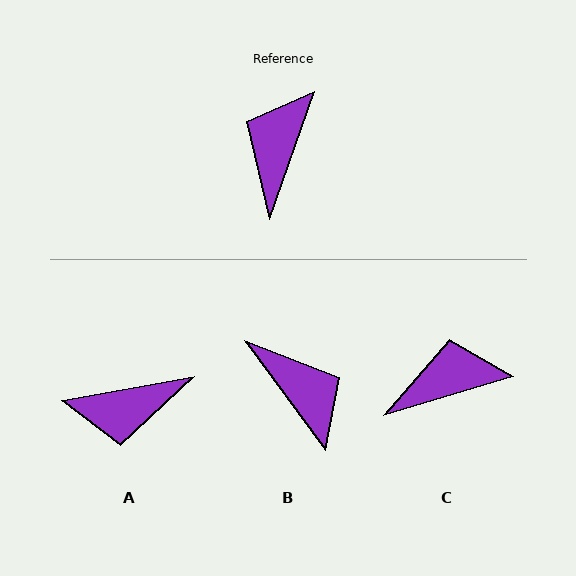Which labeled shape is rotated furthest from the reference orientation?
B, about 124 degrees away.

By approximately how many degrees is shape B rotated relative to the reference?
Approximately 124 degrees clockwise.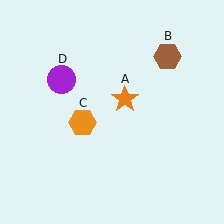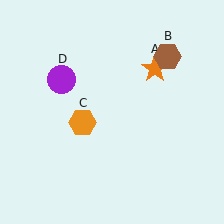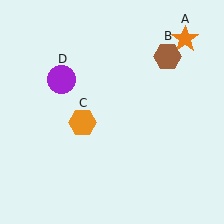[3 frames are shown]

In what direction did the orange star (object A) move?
The orange star (object A) moved up and to the right.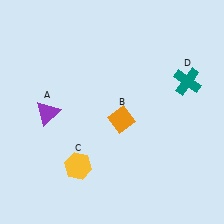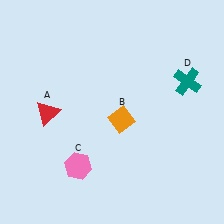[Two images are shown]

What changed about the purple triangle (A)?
In Image 1, A is purple. In Image 2, it changed to red.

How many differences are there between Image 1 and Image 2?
There are 2 differences between the two images.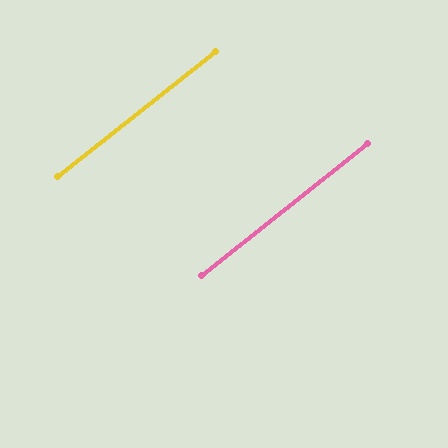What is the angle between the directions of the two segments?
Approximately 0 degrees.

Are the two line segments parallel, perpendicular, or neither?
Parallel — their directions differ by only 0.2°.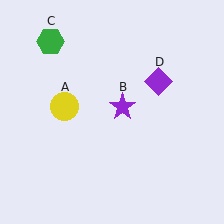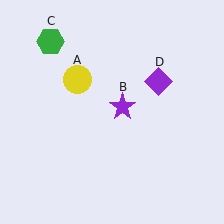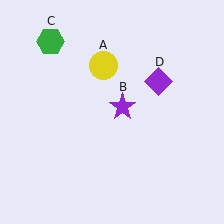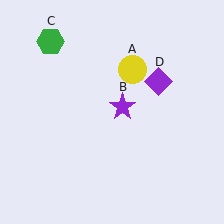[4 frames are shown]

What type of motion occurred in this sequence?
The yellow circle (object A) rotated clockwise around the center of the scene.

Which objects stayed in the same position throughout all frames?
Purple star (object B) and green hexagon (object C) and purple diamond (object D) remained stationary.